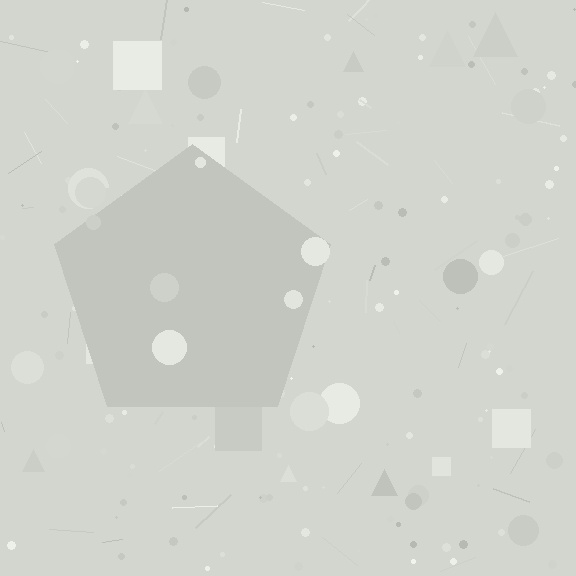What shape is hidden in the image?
A pentagon is hidden in the image.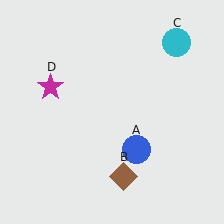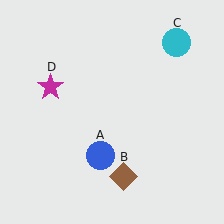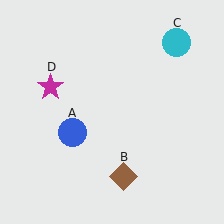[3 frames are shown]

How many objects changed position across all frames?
1 object changed position: blue circle (object A).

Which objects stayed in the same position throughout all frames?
Brown diamond (object B) and cyan circle (object C) and magenta star (object D) remained stationary.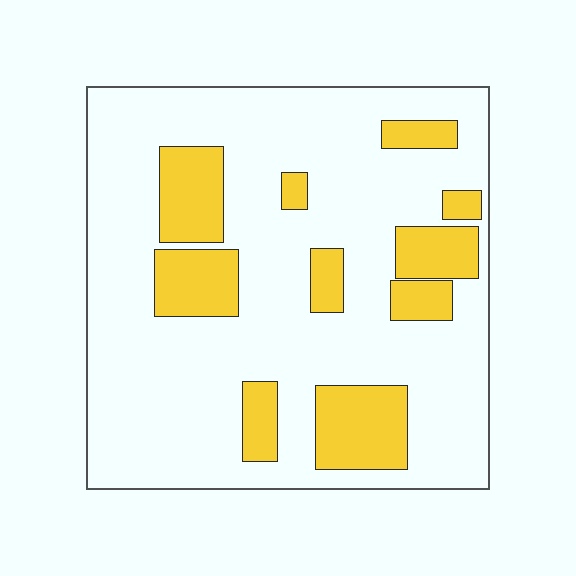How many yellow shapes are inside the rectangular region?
10.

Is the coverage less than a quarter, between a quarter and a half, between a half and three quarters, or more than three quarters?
Less than a quarter.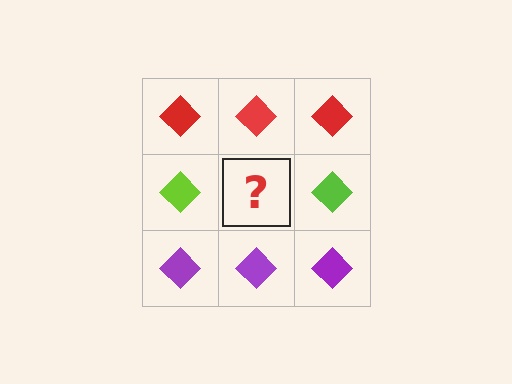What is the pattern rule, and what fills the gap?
The rule is that each row has a consistent color. The gap should be filled with a lime diamond.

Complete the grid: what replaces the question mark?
The question mark should be replaced with a lime diamond.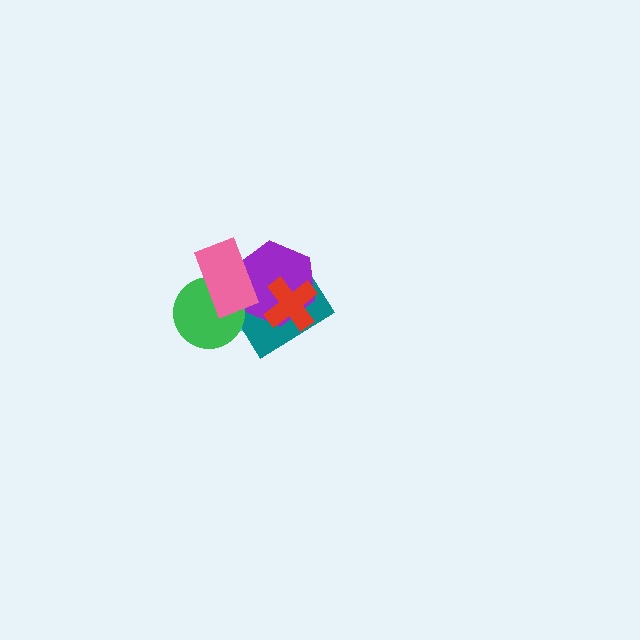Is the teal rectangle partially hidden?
Yes, it is partially covered by another shape.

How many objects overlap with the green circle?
2 objects overlap with the green circle.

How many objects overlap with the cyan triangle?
5 objects overlap with the cyan triangle.